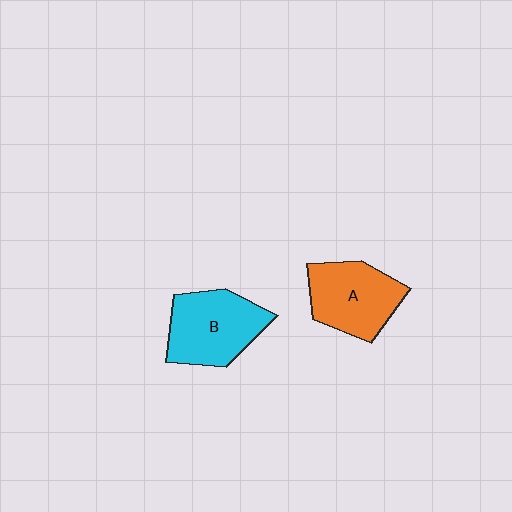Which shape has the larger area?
Shape B (cyan).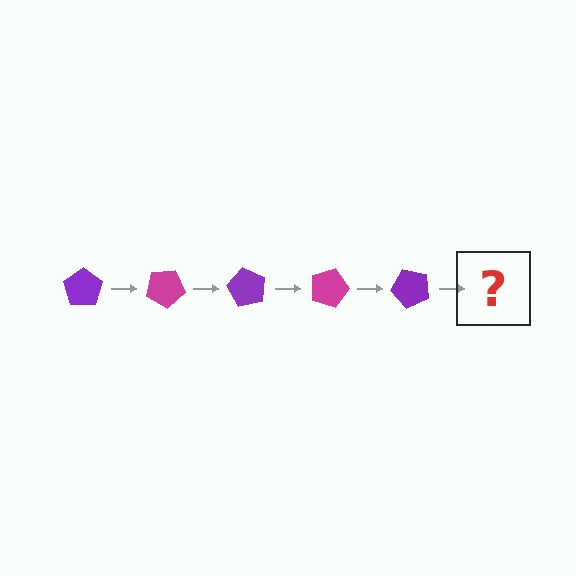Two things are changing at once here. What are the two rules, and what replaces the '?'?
The two rules are that it rotates 30 degrees each step and the color cycles through purple and magenta. The '?' should be a magenta pentagon, rotated 150 degrees from the start.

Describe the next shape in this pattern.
It should be a magenta pentagon, rotated 150 degrees from the start.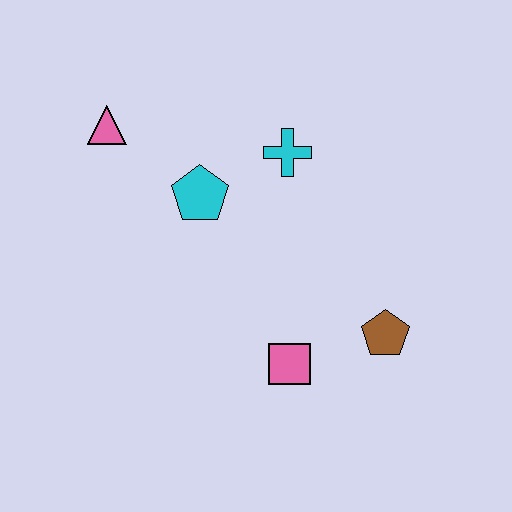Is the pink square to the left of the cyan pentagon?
No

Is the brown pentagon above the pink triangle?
No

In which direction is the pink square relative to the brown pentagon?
The pink square is to the left of the brown pentagon.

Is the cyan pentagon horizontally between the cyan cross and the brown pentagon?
No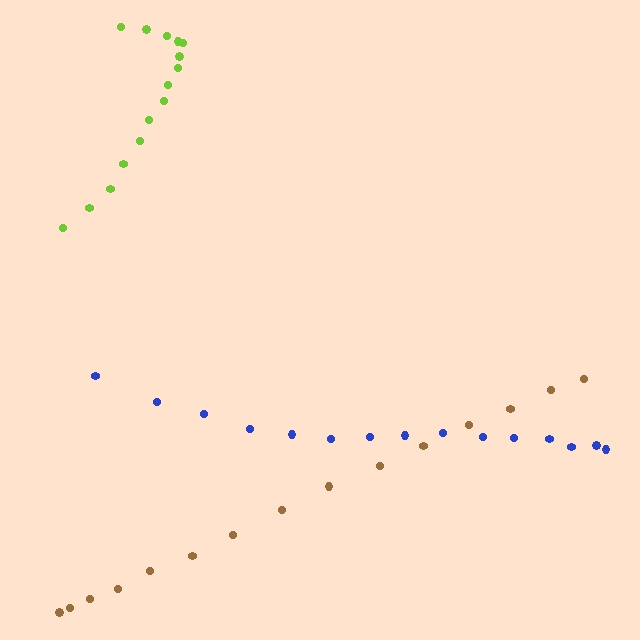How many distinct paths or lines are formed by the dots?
There are 3 distinct paths.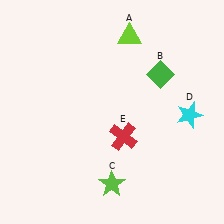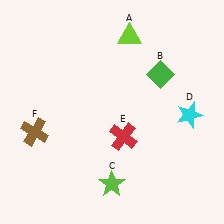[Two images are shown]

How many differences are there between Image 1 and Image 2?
There is 1 difference between the two images.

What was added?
A brown cross (F) was added in Image 2.